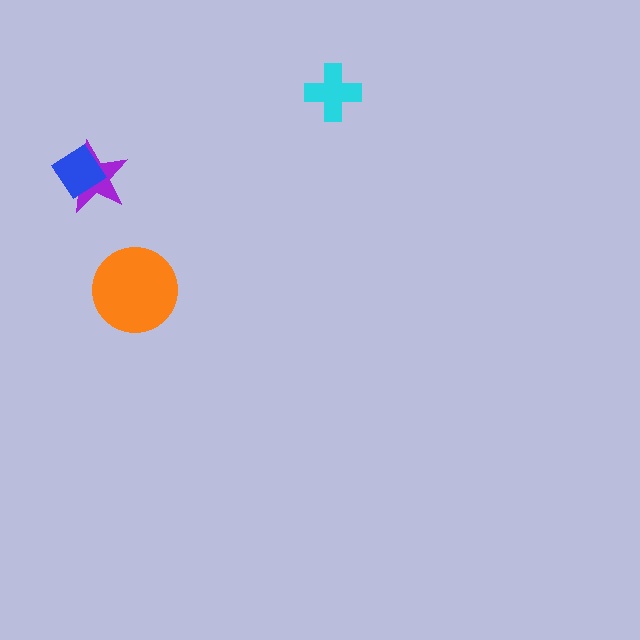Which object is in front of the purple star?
The blue diamond is in front of the purple star.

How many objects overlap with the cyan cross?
0 objects overlap with the cyan cross.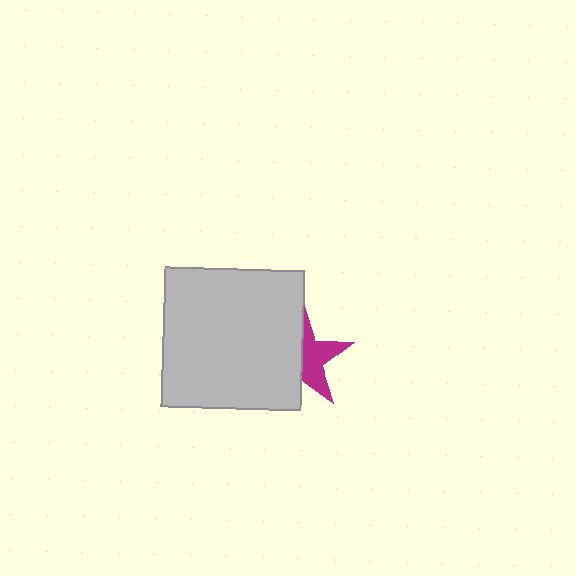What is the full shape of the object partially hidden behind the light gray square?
The partially hidden object is a magenta star.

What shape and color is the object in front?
The object in front is a light gray square.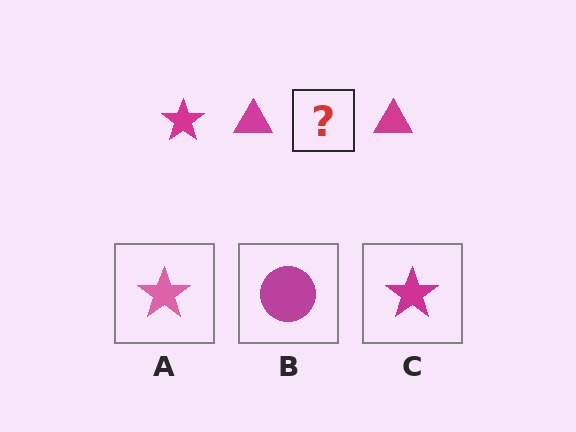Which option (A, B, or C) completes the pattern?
C.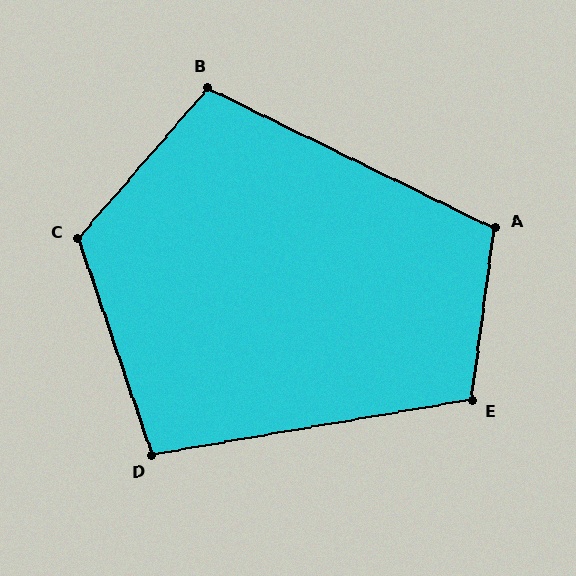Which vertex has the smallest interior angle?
D, at approximately 99 degrees.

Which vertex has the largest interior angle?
C, at approximately 120 degrees.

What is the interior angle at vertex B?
Approximately 105 degrees (obtuse).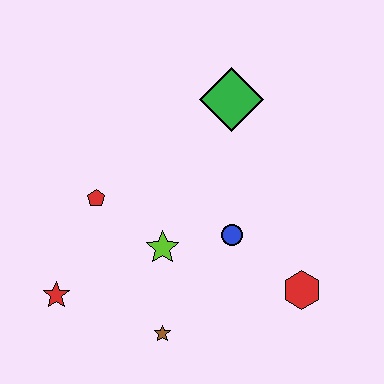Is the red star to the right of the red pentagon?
No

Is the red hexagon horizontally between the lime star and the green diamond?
No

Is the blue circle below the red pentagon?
Yes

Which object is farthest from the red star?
The green diamond is farthest from the red star.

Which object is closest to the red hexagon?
The blue circle is closest to the red hexagon.